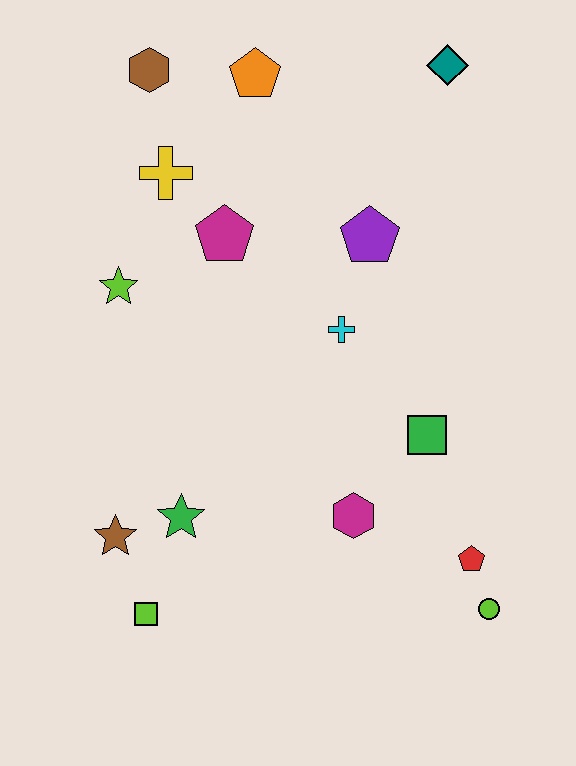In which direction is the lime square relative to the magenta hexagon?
The lime square is to the left of the magenta hexagon.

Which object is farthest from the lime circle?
The brown hexagon is farthest from the lime circle.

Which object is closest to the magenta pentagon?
The yellow cross is closest to the magenta pentagon.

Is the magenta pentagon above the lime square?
Yes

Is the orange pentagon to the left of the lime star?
No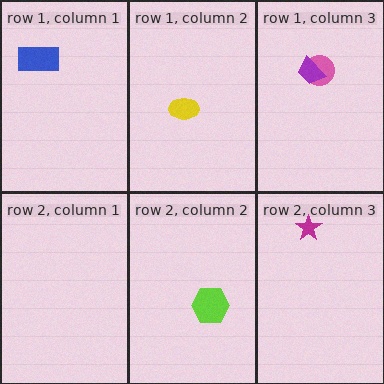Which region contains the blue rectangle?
The row 1, column 1 region.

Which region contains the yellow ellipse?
The row 1, column 2 region.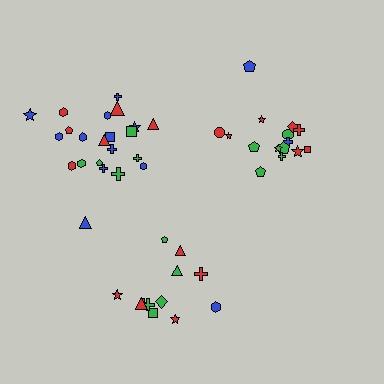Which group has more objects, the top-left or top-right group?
The top-left group.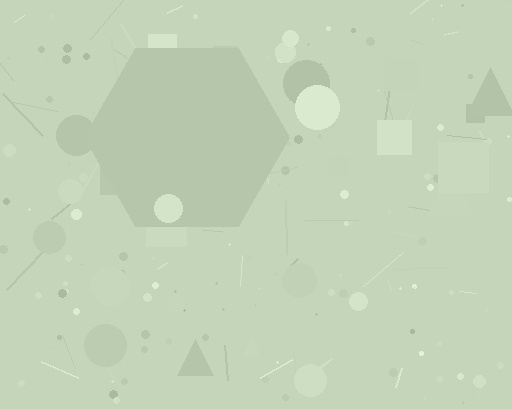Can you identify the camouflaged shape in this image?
The camouflaged shape is a hexagon.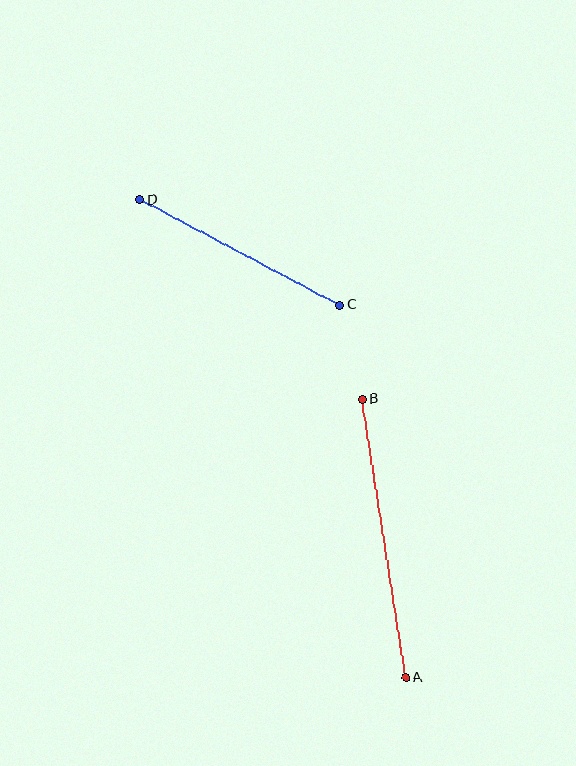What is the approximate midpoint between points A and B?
The midpoint is at approximately (384, 538) pixels.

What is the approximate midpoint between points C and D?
The midpoint is at approximately (240, 252) pixels.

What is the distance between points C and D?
The distance is approximately 226 pixels.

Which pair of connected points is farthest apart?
Points A and B are farthest apart.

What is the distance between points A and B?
The distance is approximately 281 pixels.